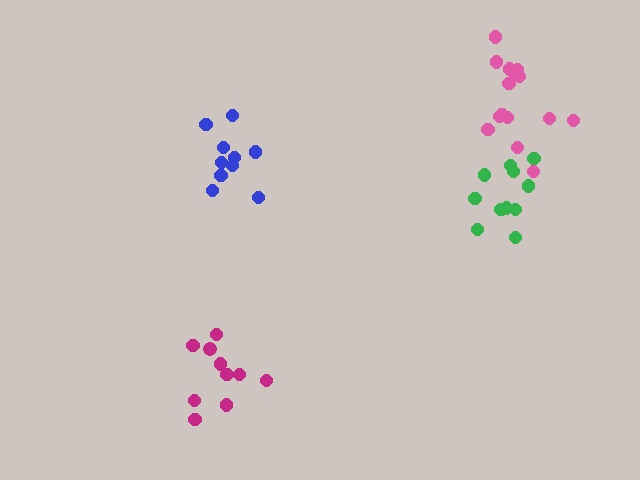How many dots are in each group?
Group 1: 10 dots, Group 2: 10 dots, Group 3: 11 dots, Group 4: 15 dots (46 total).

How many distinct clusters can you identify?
There are 4 distinct clusters.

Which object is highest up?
The pink cluster is topmost.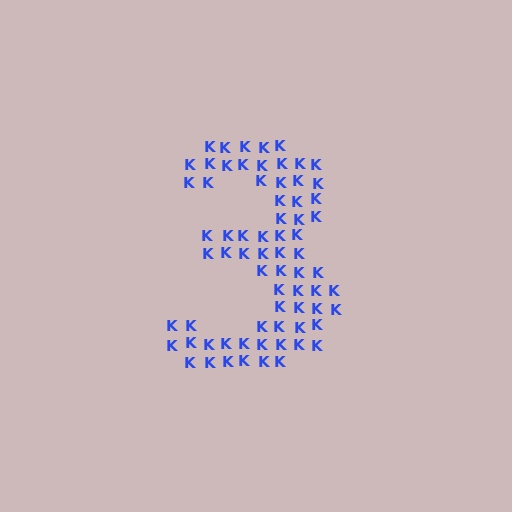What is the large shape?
The large shape is the digit 3.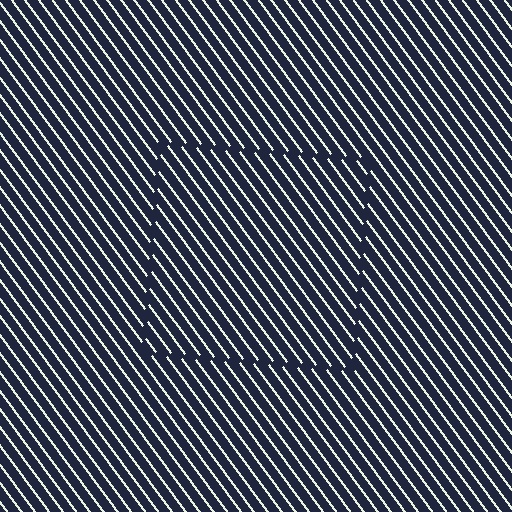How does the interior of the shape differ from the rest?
The interior of the shape contains the same grating, shifted by half a period — the contour is defined by the phase discontinuity where line-ends from the inner and outer gratings abut.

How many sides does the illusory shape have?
4 sides — the line-ends trace a square.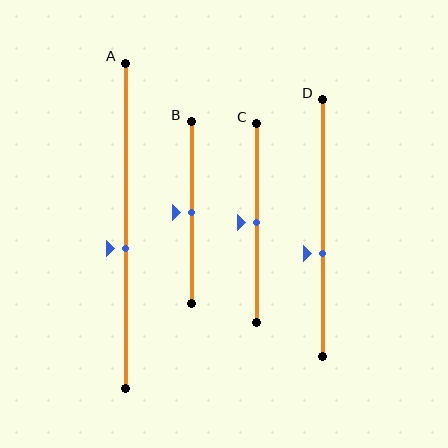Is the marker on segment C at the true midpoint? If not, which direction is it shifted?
Yes, the marker on segment C is at the true midpoint.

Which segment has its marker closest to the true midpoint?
Segment B has its marker closest to the true midpoint.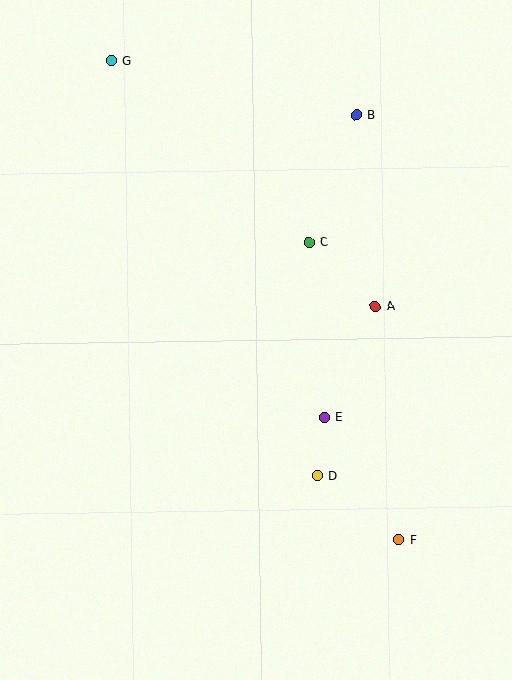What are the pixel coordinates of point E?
Point E is at (325, 417).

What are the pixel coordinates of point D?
Point D is at (317, 476).